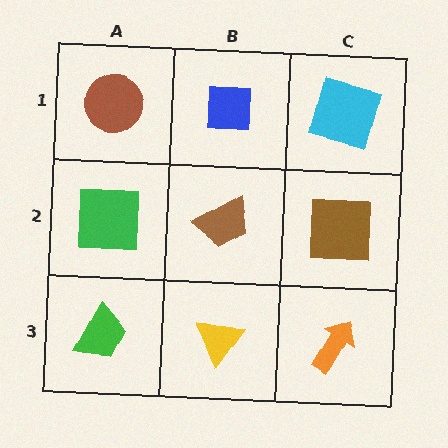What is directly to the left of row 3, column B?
A green trapezoid.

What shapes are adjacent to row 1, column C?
A brown square (row 2, column C), a blue square (row 1, column B).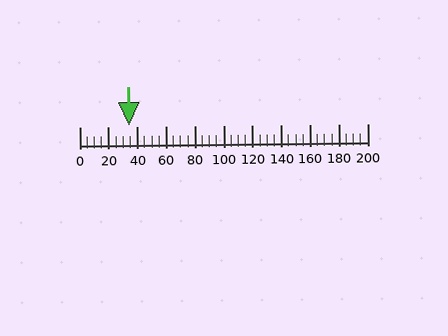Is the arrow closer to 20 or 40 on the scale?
The arrow is closer to 40.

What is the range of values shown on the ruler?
The ruler shows values from 0 to 200.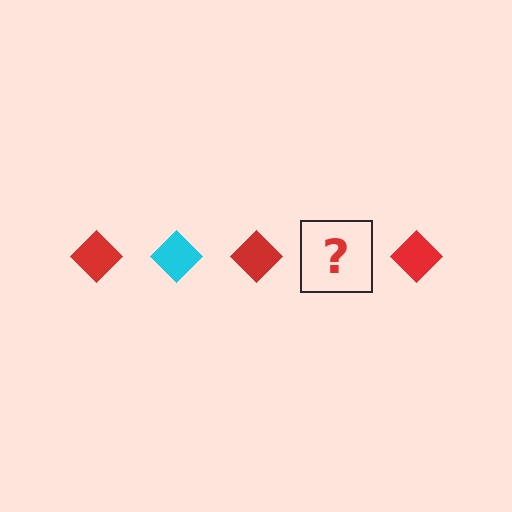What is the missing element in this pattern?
The missing element is a cyan diamond.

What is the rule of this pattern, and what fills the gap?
The rule is that the pattern cycles through red, cyan diamonds. The gap should be filled with a cyan diamond.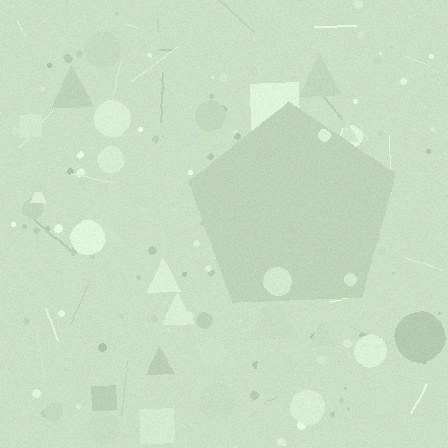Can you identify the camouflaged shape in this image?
The camouflaged shape is a pentagon.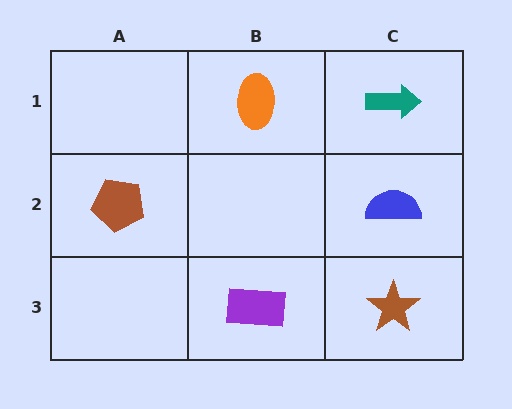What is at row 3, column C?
A brown star.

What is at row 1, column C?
A teal arrow.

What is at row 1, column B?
An orange ellipse.